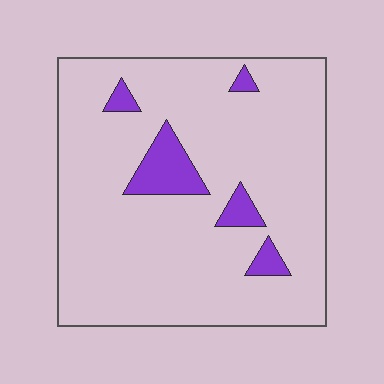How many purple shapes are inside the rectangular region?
5.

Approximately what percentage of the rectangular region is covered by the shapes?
Approximately 10%.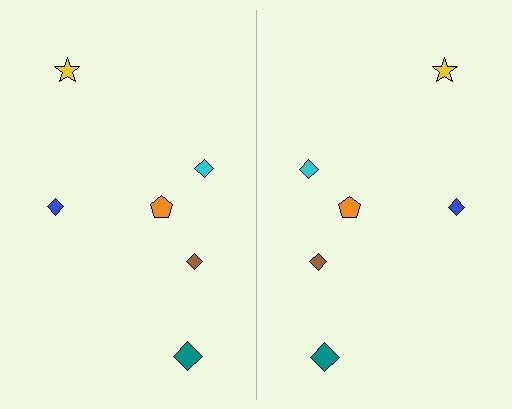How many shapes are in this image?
There are 12 shapes in this image.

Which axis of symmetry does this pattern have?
The pattern has a vertical axis of symmetry running through the center of the image.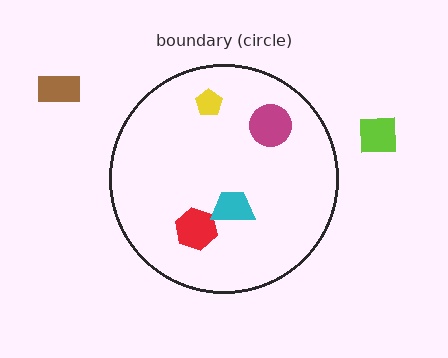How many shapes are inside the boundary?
4 inside, 2 outside.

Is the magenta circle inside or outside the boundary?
Inside.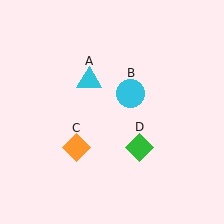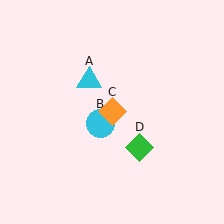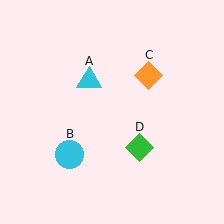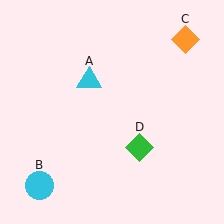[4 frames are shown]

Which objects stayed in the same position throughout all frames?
Cyan triangle (object A) and green diamond (object D) remained stationary.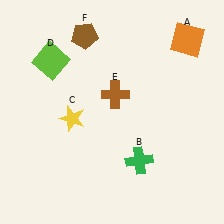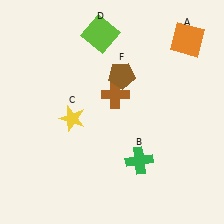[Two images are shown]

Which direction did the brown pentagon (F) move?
The brown pentagon (F) moved down.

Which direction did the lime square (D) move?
The lime square (D) moved right.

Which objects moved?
The objects that moved are: the lime square (D), the brown pentagon (F).